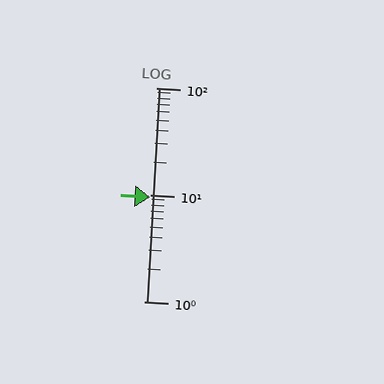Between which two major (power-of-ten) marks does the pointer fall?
The pointer is between 1 and 10.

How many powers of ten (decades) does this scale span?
The scale spans 2 decades, from 1 to 100.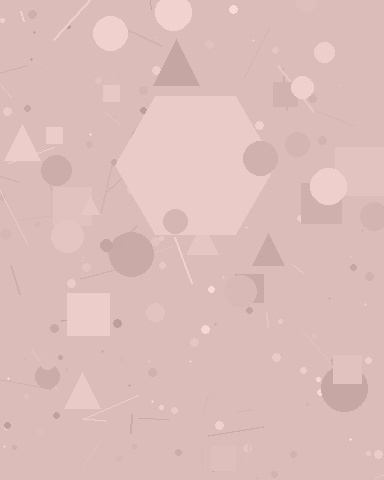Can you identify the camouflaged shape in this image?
The camouflaged shape is a hexagon.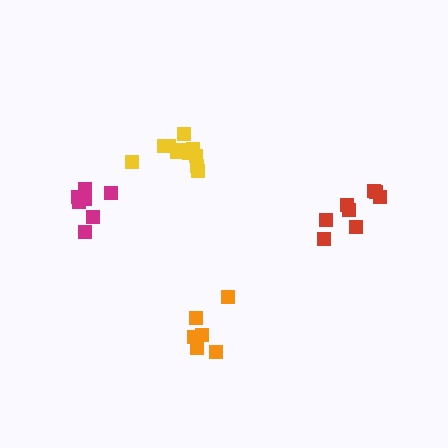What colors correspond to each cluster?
The clusters are colored: orange, magenta, yellow, red.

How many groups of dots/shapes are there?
There are 4 groups.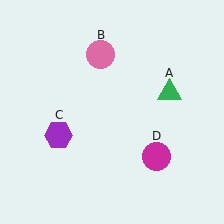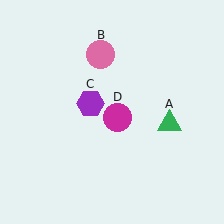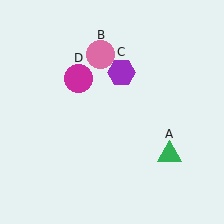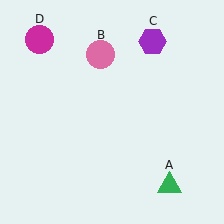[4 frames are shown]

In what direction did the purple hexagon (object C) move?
The purple hexagon (object C) moved up and to the right.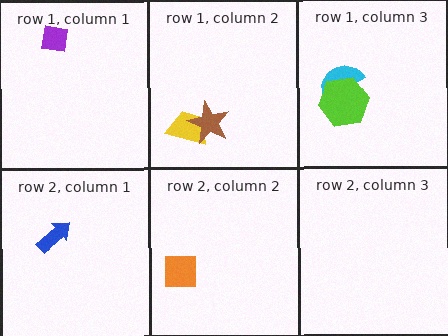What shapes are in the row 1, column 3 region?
The cyan semicircle, the lime hexagon.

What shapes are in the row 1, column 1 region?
The purple square.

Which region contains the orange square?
The row 2, column 2 region.